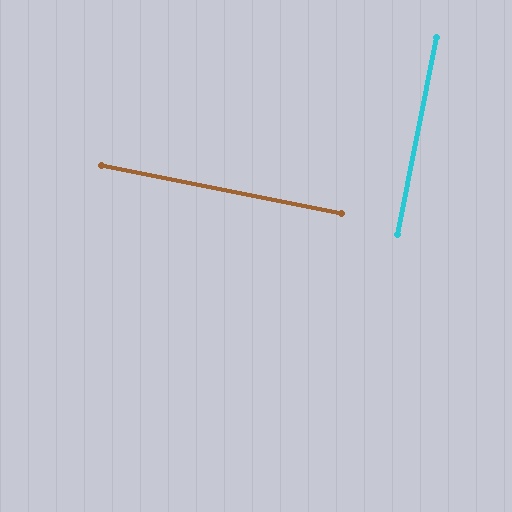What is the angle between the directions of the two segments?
Approximately 90 degrees.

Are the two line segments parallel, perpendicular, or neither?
Perpendicular — they meet at approximately 90°.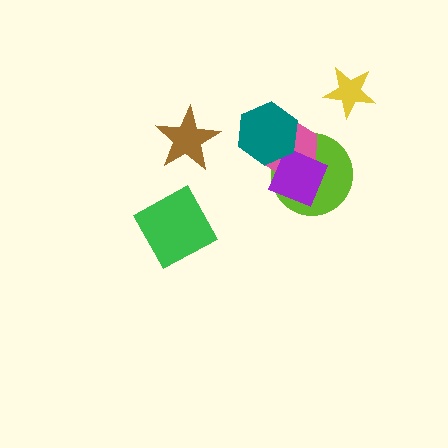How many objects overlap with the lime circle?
3 objects overlap with the lime circle.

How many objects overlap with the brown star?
0 objects overlap with the brown star.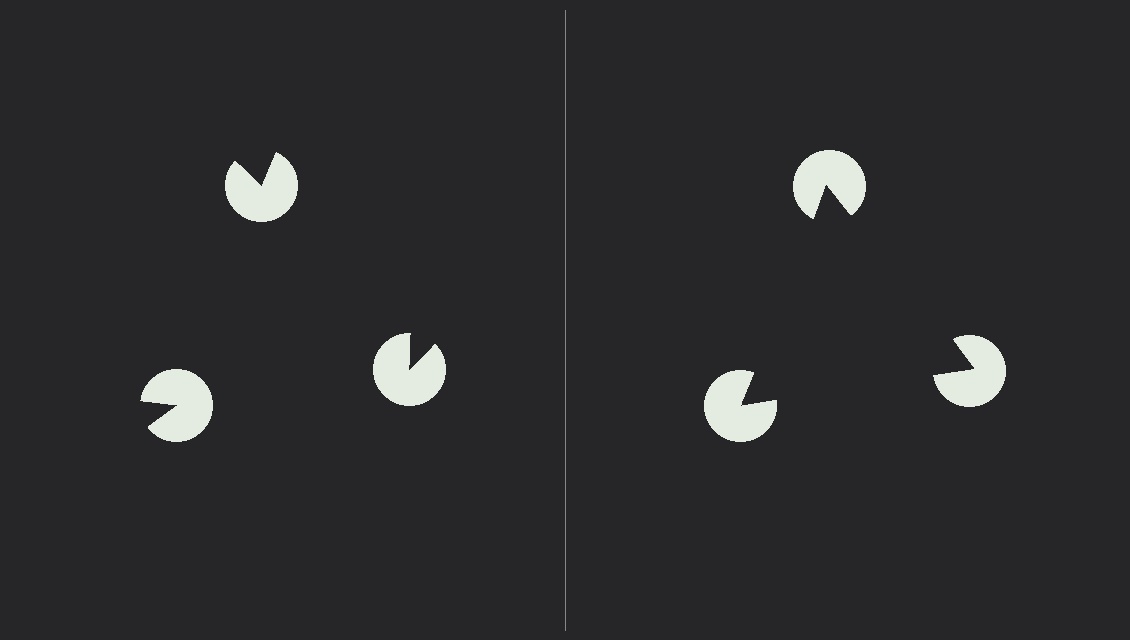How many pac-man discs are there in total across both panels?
6 — 3 on each side.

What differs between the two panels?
The pac-man discs are positioned identically on both sides; only the wedge orientations differ. On the right they align to a triangle; on the left they are misaligned.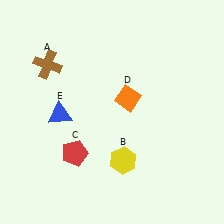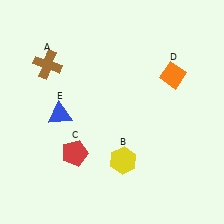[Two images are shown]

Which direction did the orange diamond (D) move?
The orange diamond (D) moved right.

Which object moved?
The orange diamond (D) moved right.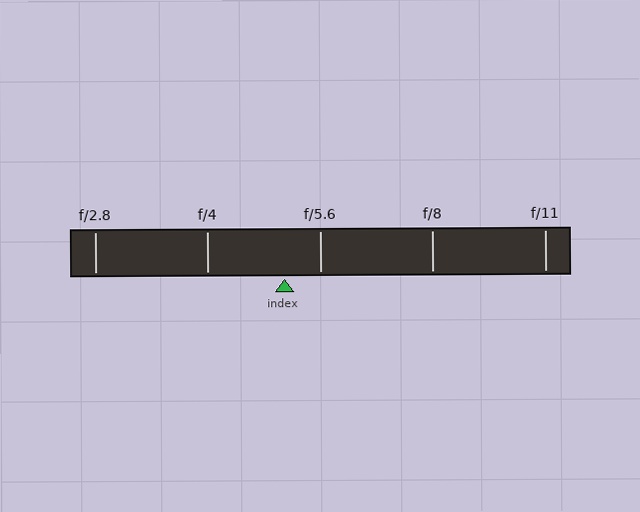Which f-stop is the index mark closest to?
The index mark is closest to f/5.6.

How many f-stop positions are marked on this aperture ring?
There are 5 f-stop positions marked.